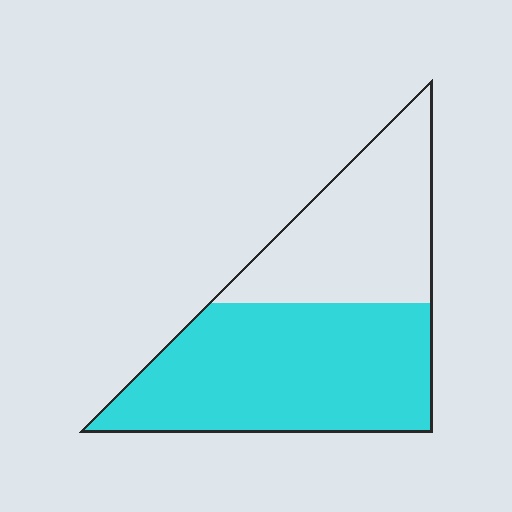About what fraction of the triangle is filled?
About three fifths (3/5).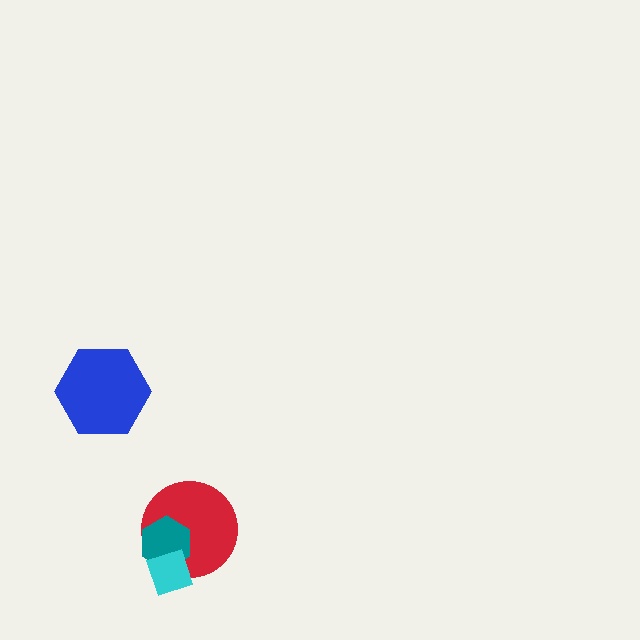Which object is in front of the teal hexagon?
The cyan diamond is in front of the teal hexagon.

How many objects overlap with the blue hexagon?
0 objects overlap with the blue hexagon.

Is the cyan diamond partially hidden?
No, no other shape covers it.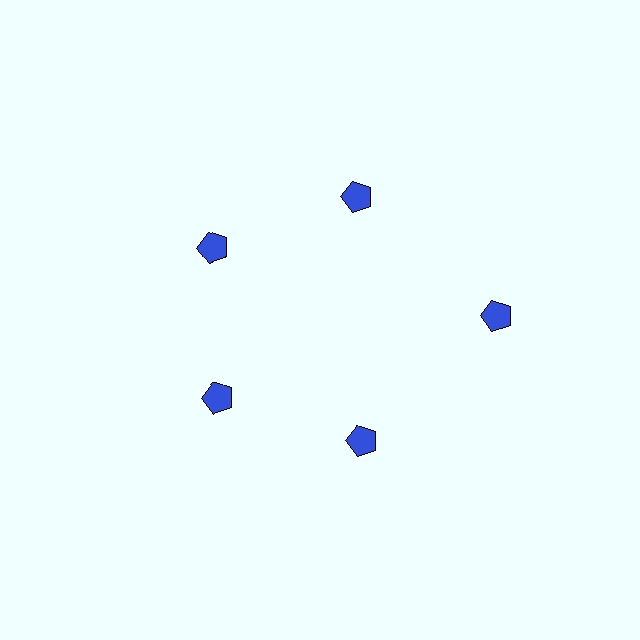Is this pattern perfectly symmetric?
No. The 5 blue pentagons are arranged in a ring, but one element near the 3 o'clock position is pushed outward from the center, breaking the 5-fold rotational symmetry.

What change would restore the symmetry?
The symmetry would be restored by moving it inward, back onto the ring so that all 5 pentagons sit at equal angles and equal distance from the center.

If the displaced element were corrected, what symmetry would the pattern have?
It would have 5-fold rotational symmetry — the pattern would map onto itself every 72 degrees.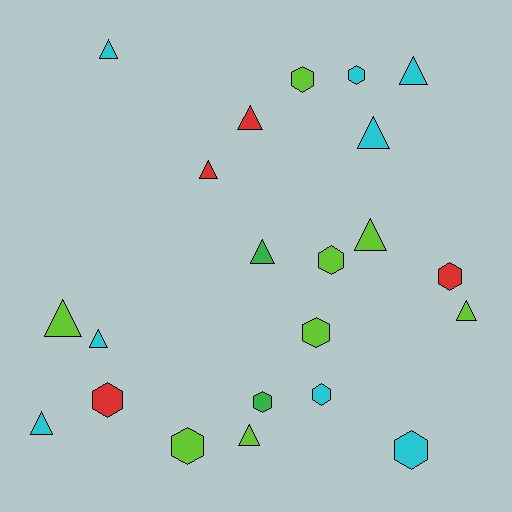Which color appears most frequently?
Lime, with 8 objects.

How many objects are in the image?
There are 22 objects.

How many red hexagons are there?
There are 2 red hexagons.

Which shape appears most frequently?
Triangle, with 12 objects.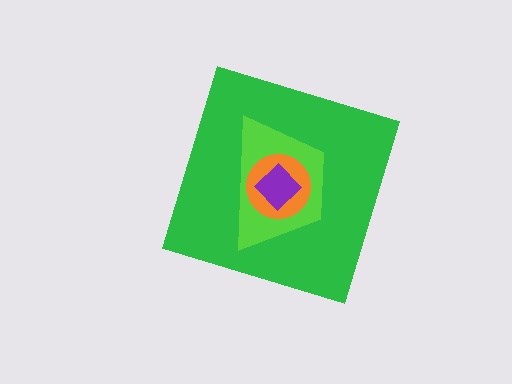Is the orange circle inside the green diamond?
Yes.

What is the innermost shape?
The purple diamond.